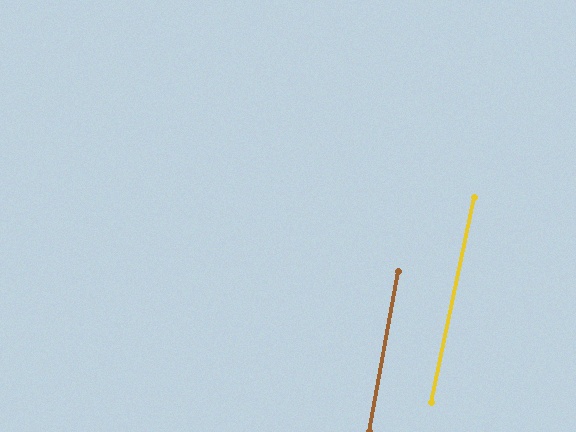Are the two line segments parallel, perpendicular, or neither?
Parallel — their directions differ by only 1.9°.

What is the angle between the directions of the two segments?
Approximately 2 degrees.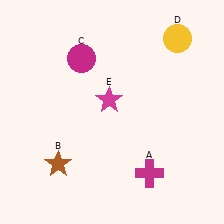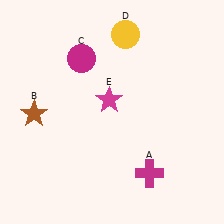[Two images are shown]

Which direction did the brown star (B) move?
The brown star (B) moved up.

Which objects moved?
The objects that moved are: the brown star (B), the yellow circle (D).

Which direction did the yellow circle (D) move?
The yellow circle (D) moved left.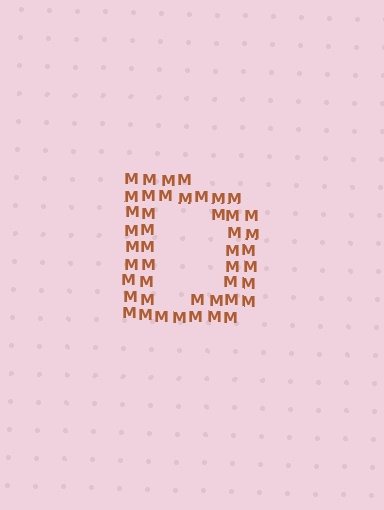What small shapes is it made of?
It is made of small letter M's.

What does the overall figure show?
The overall figure shows the letter D.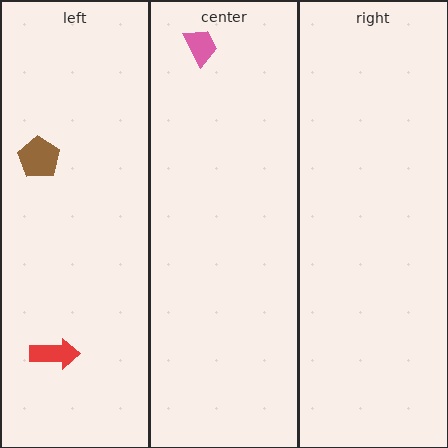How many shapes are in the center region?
1.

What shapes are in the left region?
The red arrow, the brown pentagon.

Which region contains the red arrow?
The left region.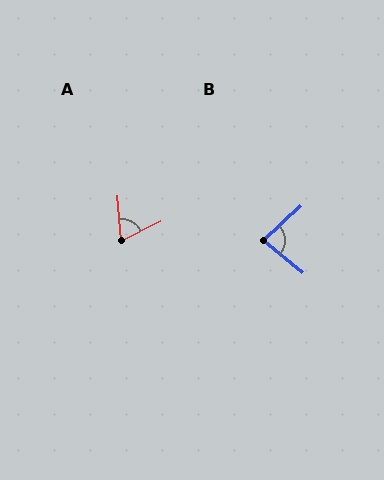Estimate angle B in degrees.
Approximately 83 degrees.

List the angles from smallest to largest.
A (69°), B (83°).